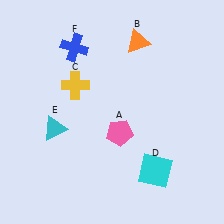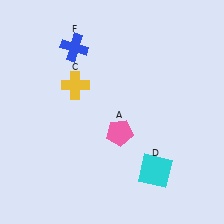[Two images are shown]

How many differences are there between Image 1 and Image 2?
There are 2 differences between the two images.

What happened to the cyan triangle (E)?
The cyan triangle (E) was removed in Image 2. It was in the bottom-left area of Image 1.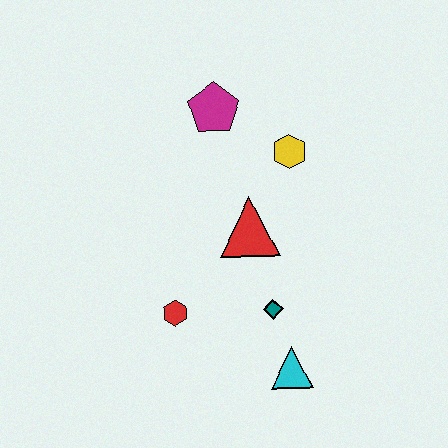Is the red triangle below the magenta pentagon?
Yes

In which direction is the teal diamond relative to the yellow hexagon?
The teal diamond is below the yellow hexagon.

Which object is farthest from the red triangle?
The cyan triangle is farthest from the red triangle.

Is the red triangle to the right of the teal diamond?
No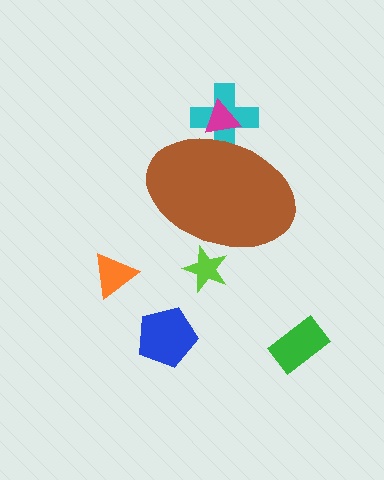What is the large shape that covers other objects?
A brown ellipse.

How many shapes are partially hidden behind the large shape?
3 shapes are partially hidden.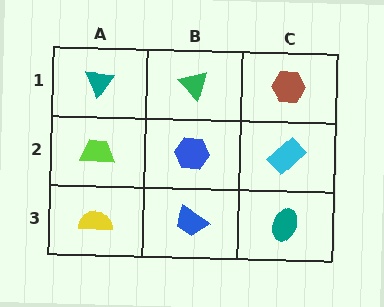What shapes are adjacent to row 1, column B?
A blue hexagon (row 2, column B), a teal triangle (row 1, column A), a brown hexagon (row 1, column C).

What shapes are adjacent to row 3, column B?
A blue hexagon (row 2, column B), a yellow semicircle (row 3, column A), a teal ellipse (row 3, column C).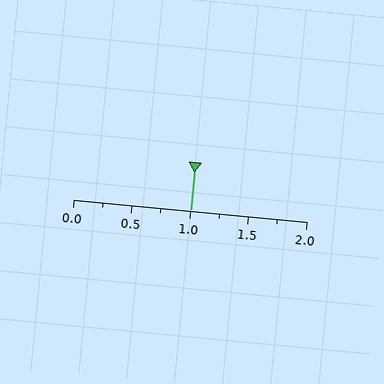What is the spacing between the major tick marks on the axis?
The major ticks are spaced 0.5 apart.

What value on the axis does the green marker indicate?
The marker indicates approximately 1.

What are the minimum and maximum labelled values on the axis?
The axis runs from 0.0 to 2.0.